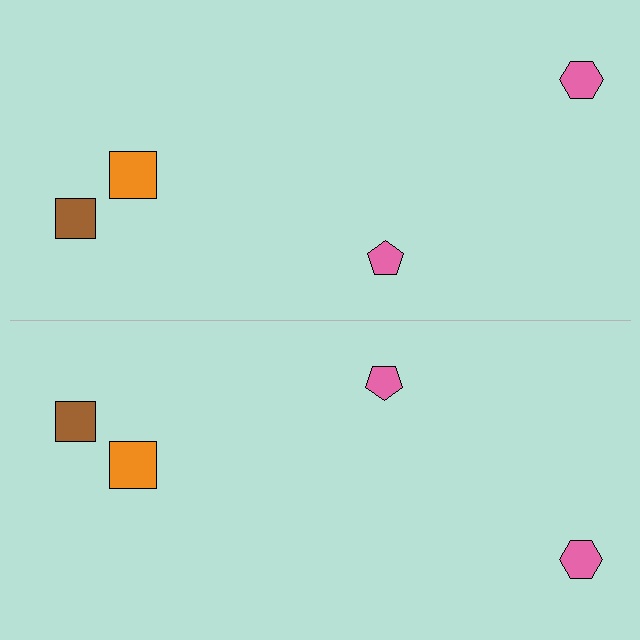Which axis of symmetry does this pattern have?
The pattern has a horizontal axis of symmetry running through the center of the image.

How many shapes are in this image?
There are 8 shapes in this image.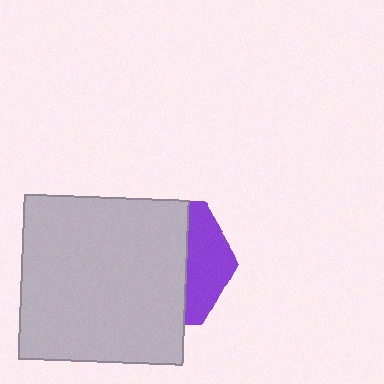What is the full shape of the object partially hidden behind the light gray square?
The partially hidden object is a purple hexagon.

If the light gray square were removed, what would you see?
You would see the complete purple hexagon.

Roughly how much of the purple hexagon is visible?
A small part of it is visible (roughly 33%).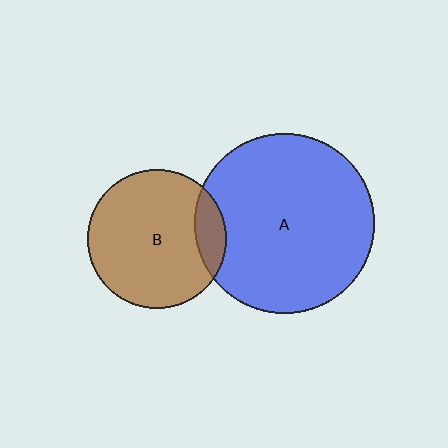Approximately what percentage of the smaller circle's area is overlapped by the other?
Approximately 15%.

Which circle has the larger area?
Circle A (blue).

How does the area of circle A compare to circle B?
Approximately 1.7 times.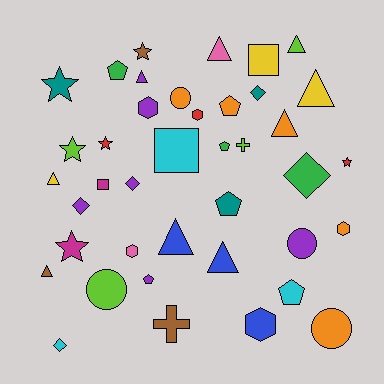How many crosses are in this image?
There are 2 crosses.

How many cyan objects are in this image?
There are 3 cyan objects.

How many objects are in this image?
There are 40 objects.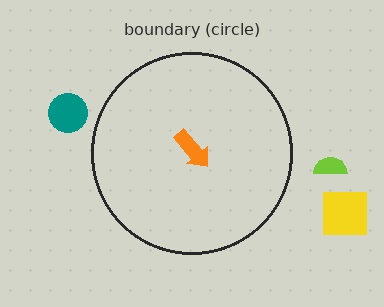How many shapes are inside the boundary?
1 inside, 3 outside.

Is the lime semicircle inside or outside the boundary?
Outside.